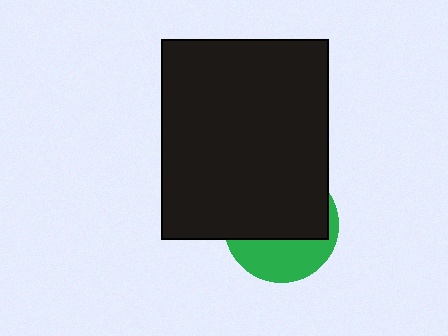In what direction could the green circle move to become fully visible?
The green circle could move down. That would shift it out from behind the black rectangle entirely.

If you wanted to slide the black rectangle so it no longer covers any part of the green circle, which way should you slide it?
Slide it up — that is the most direct way to separate the two shapes.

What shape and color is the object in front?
The object in front is a black rectangle.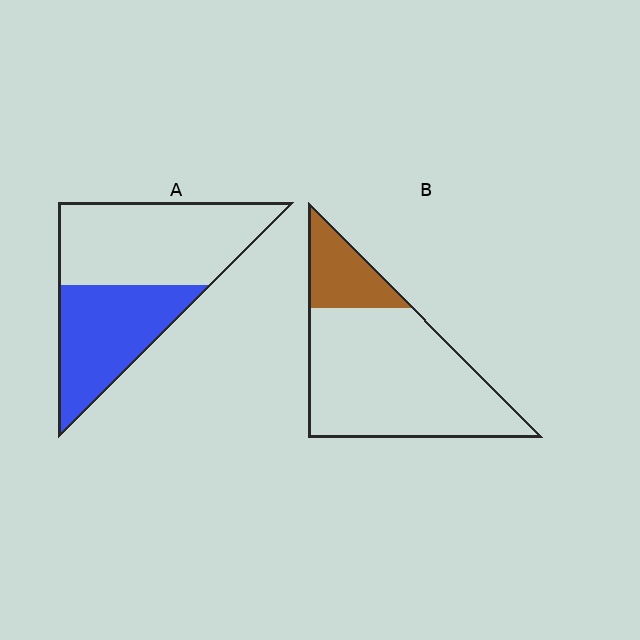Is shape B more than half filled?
No.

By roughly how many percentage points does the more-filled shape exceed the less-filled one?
By roughly 20 percentage points (A over B).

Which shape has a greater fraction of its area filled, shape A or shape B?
Shape A.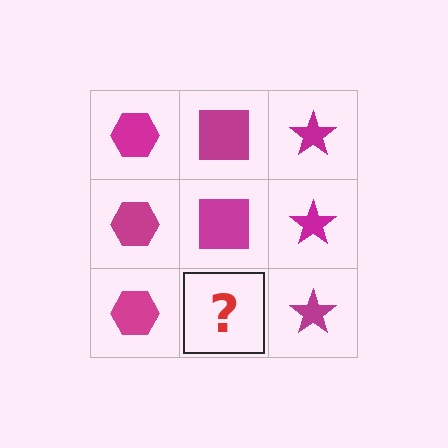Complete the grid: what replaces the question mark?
The question mark should be replaced with a magenta square.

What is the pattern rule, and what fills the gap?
The rule is that each column has a consistent shape. The gap should be filled with a magenta square.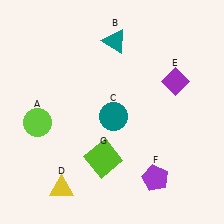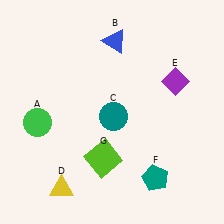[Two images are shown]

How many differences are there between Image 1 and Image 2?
There are 3 differences between the two images.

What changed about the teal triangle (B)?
In Image 1, B is teal. In Image 2, it changed to blue.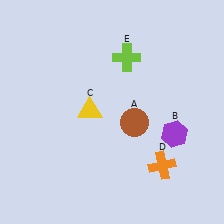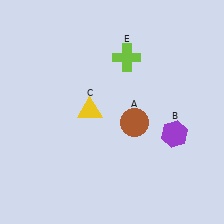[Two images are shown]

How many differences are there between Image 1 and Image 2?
There is 1 difference between the two images.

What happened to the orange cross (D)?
The orange cross (D) was removed in Image 2. It was in the bottom-right area of Image 1.